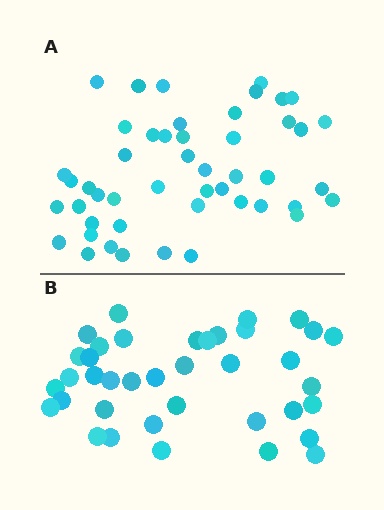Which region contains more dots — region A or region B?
Region A (the top region) has more dots.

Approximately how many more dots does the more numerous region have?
Region A has roughly 10 or so more dots than region B.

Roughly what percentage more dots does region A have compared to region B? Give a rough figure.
About 25% more.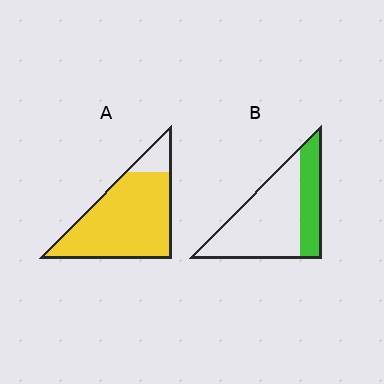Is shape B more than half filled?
No.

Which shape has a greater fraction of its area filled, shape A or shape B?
Shape A.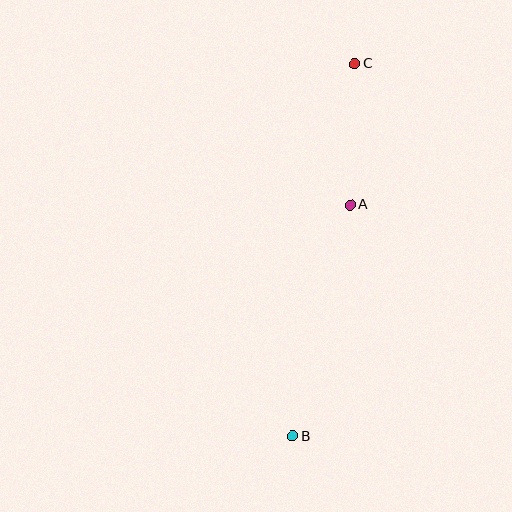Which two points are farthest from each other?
Points B and C are farthest from each other.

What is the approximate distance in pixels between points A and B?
The distance between A and B is approximately 238 pixels.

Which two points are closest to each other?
Points A and C are closest to each other.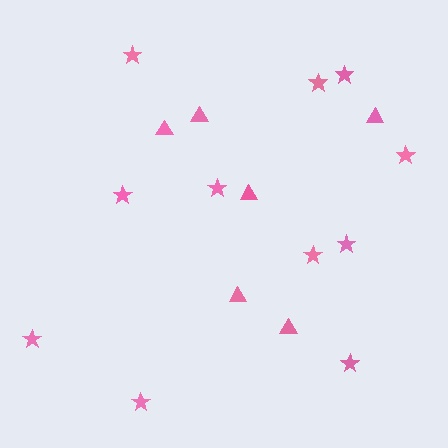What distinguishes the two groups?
There are 2 groups: one group of stars (11) and one group of triangles (6).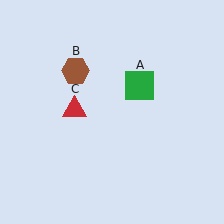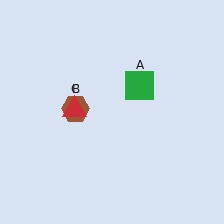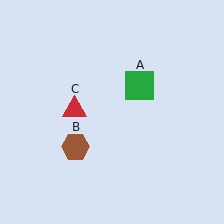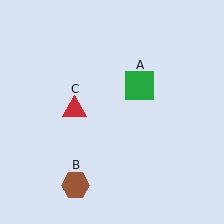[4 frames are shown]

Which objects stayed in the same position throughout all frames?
Green square (object A) and red triangle (object C) remained stationary.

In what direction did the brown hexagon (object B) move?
The brown hexagon (object B) moved down.